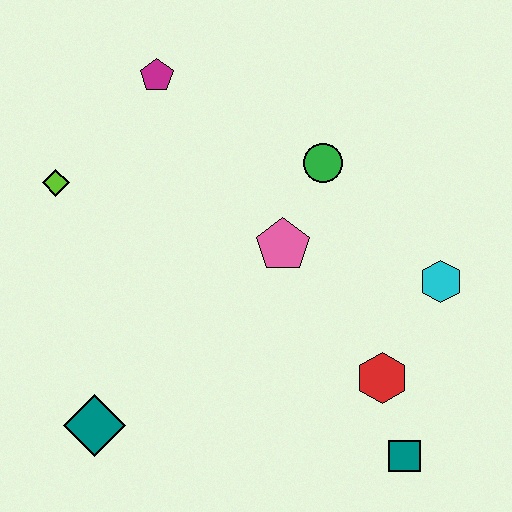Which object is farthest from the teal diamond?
The cyan hexagon is farthest from the teal diamond.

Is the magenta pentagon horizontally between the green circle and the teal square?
No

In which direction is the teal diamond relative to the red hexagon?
The teal diamond is to the left of the red hexagon.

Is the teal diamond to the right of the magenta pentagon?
No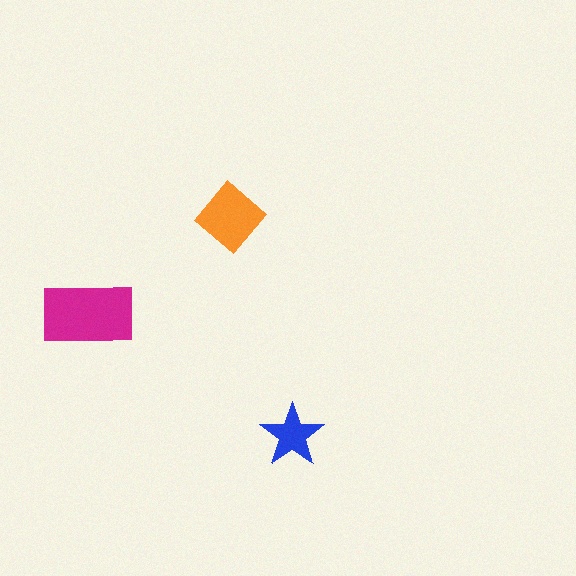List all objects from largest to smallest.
The magenta rectangle, the orange diamond, the blue star.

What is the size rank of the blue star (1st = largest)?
3rd.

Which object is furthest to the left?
The magenta rectangle is leftmost.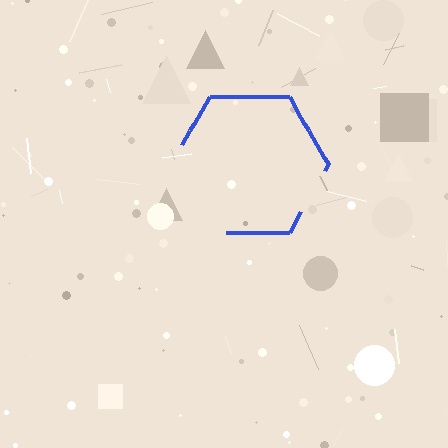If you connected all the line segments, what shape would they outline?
They would outline a hexagon.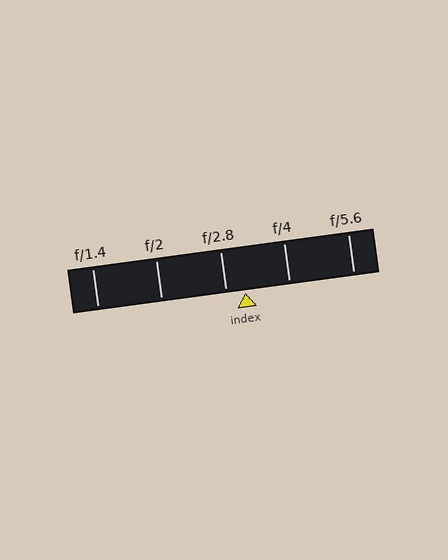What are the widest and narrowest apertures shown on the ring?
The widest aperture shown is f/1.4 and the narrowest is f/5.6.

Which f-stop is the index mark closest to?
The index mark is closest to f/2.8.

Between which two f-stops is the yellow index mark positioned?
The index mark is between f/2.8 and f/4.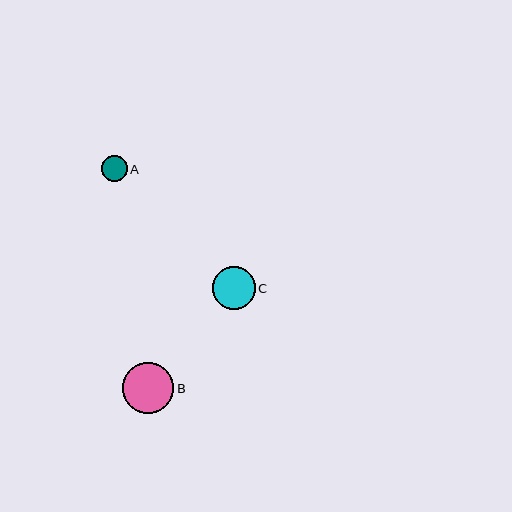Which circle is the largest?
Circle B is the largest with a size of approximately 52 pixels.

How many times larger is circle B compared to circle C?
Circle B is approximately 1.2 times the size of circle C.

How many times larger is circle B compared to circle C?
Circle B is approximately 1.2 times the size of circle C.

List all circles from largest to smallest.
From largest to smallest: B, C, A.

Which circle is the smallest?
Circle A is the smallest with a size of approximately 26 pixels.